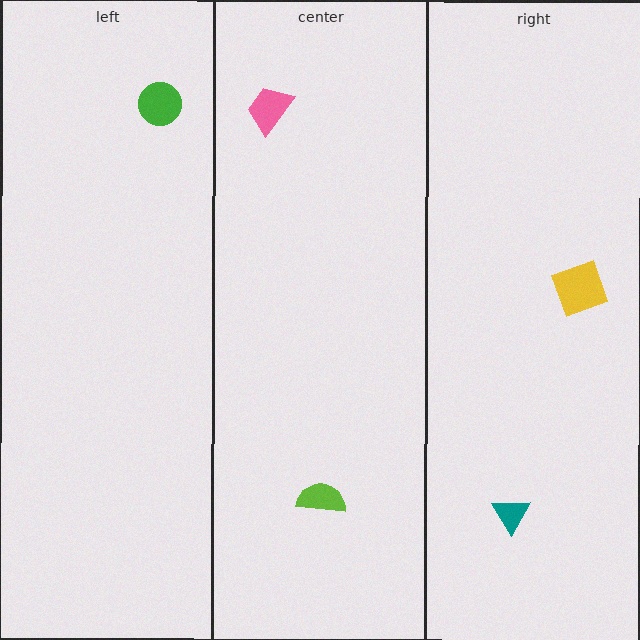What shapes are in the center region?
The pink trapezoid, the lime semicircle.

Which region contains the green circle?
The left region.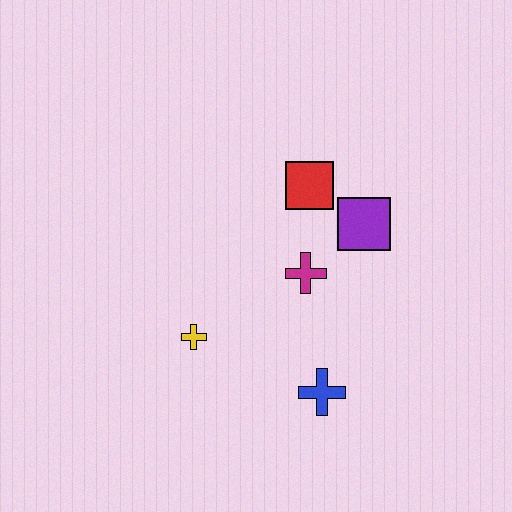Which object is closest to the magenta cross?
The purple square is closest to the magenta cross.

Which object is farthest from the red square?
The blue cross is farthest from the red square.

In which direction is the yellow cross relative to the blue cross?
The yellow cross is to the left of the blue cross.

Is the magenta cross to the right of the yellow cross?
Yes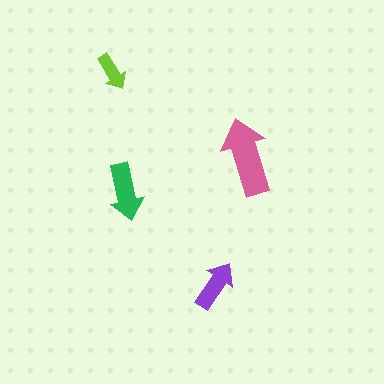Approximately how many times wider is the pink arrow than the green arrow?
About 1.5 times wider.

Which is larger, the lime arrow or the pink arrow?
The pink one.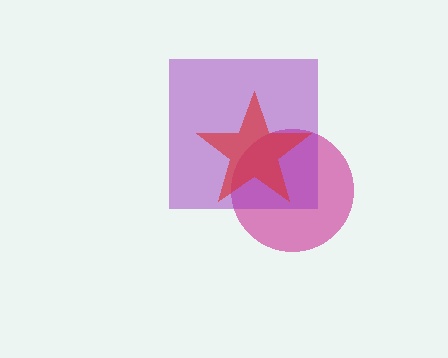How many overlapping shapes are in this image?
There are 3 overlapping shapes in the image.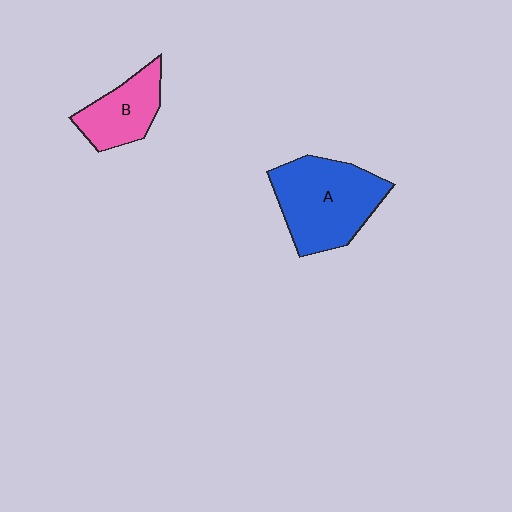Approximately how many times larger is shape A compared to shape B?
Approximately 1.8 times.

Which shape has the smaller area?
Shape B (pink).